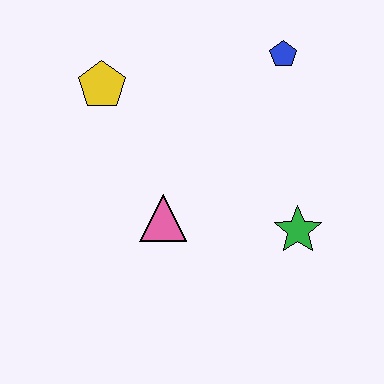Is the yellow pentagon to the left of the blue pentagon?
Yes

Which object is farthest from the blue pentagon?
The pink triangle is farthest from the blue pentagon.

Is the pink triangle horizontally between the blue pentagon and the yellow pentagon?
Yes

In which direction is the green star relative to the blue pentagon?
The green star is below the blue pentagon.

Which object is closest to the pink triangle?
The green star is closest to the pink triangle.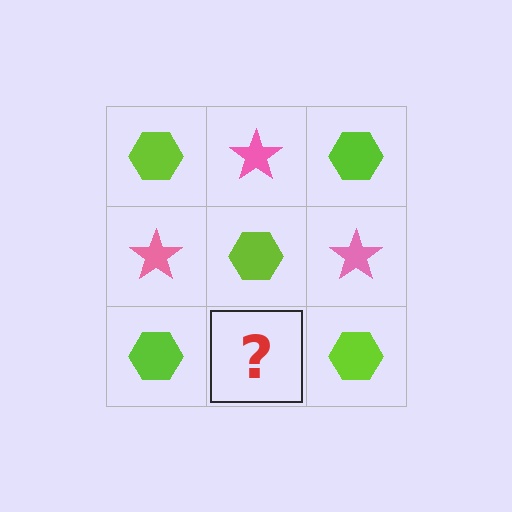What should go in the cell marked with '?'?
The missing cell should contain a pink star.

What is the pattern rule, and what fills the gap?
The rule is that it alternates lime hexagon and pink star in a checkerboard pattern. The gap should be filled with a pink star.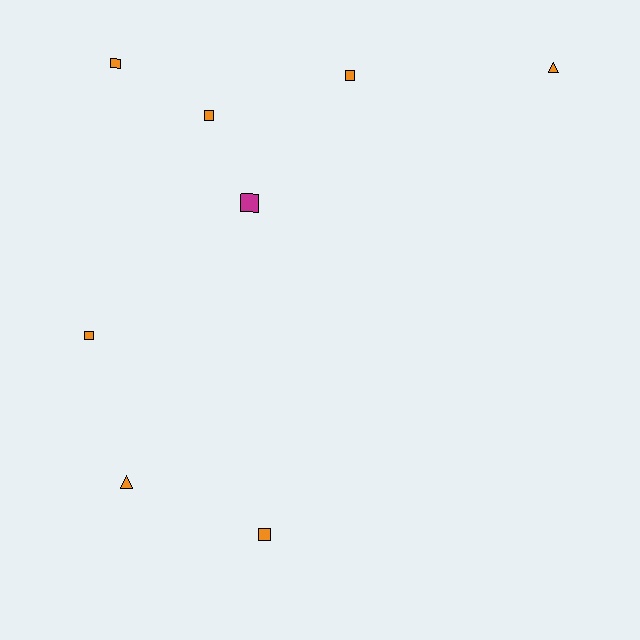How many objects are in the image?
There are 8 objects.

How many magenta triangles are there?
There are no magenta triangles.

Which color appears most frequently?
Orange, with 7 objects.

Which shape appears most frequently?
Square, with 6 objects.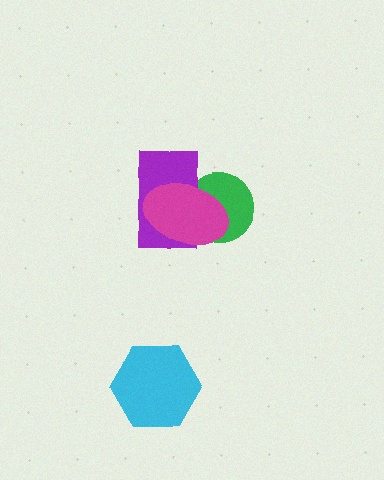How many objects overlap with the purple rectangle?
2 objects overlap with the purple rectangle.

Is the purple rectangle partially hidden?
Yes, it is partially covered by another shape.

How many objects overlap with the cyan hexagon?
0 objects overlap with the cyan hexagon.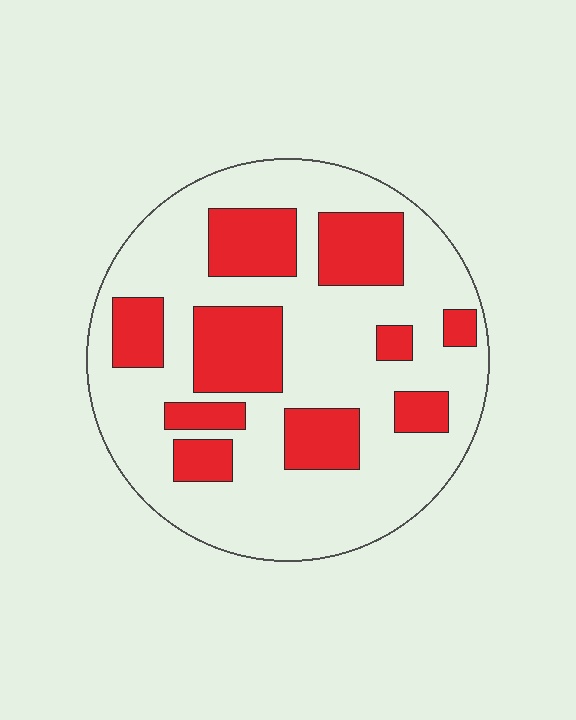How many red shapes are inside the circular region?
10.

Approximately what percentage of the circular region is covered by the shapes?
Approximately 30%.